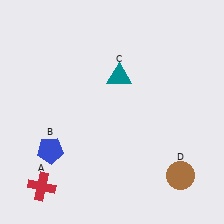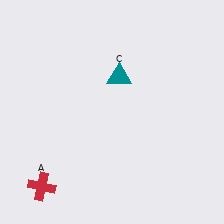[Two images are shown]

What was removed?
The blue pentagon (B), the brown circle (D) were removed in Image 2.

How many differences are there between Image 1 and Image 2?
There are 2 differences between the two images.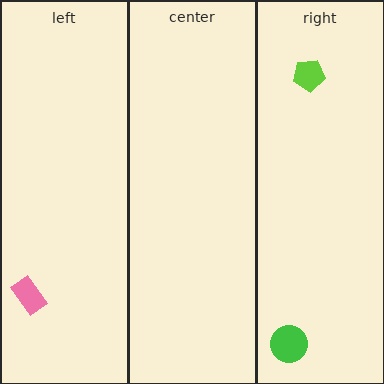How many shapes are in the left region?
1.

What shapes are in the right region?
The green circle, the lime pentagon.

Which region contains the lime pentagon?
The right region.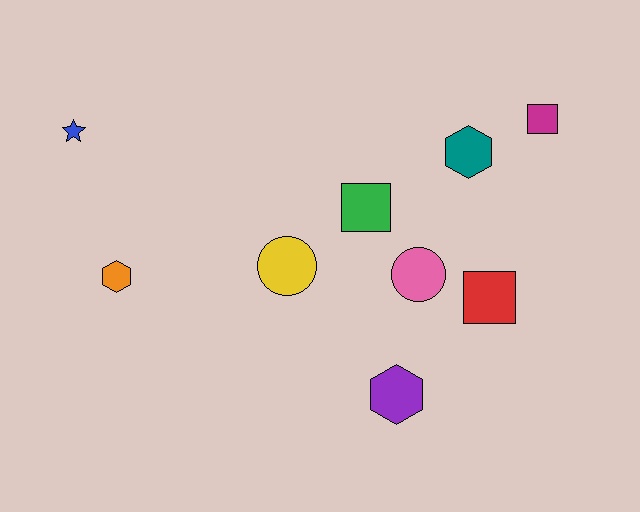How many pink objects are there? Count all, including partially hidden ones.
There is 1 pink object.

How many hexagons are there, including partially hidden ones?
There are 3 hexagons.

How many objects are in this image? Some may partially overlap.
There are 9 objects.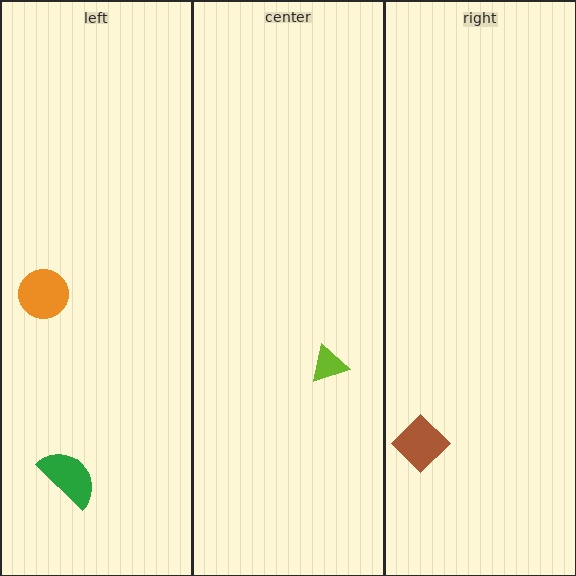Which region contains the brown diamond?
The right region.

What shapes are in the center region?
The lime triangle.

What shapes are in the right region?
The brown diamond.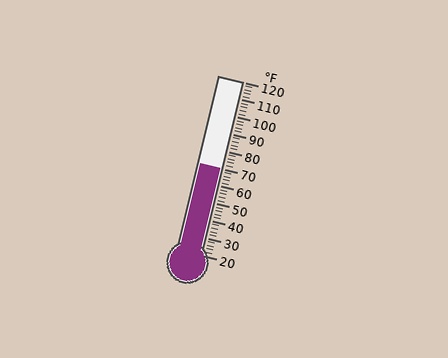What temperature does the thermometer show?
The thermometer shows approximately 70°F.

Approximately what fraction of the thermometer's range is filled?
The thermometer is filled to approximately 50% of its range.